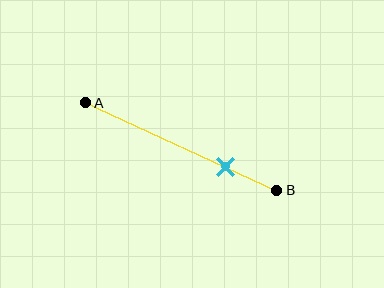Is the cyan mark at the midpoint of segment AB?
No, the mark is at about 75% from A, not at the 50% midpoint.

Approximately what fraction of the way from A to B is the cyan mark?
The cyan mark is approximately 75% of the way from A to B.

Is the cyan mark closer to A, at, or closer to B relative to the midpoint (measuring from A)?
The cyan mark is closer to point B than the midpoint of segment AB.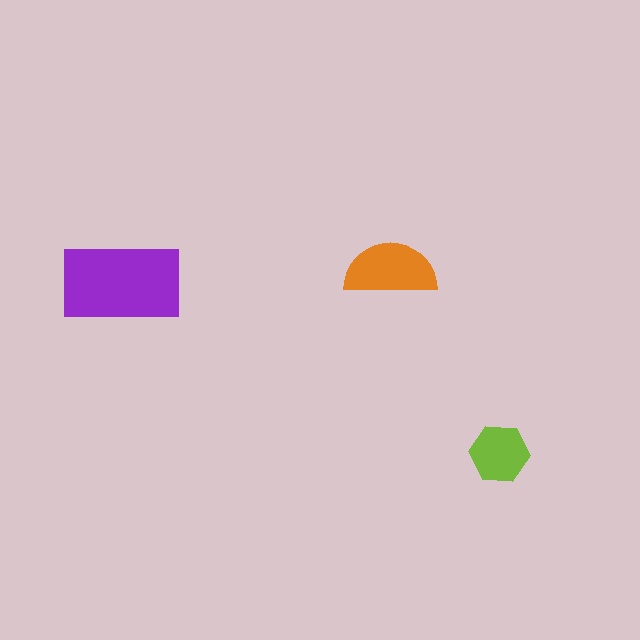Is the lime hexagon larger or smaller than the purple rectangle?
Smaller.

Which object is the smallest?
The lime hexagon.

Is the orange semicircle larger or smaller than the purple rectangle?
Smaller.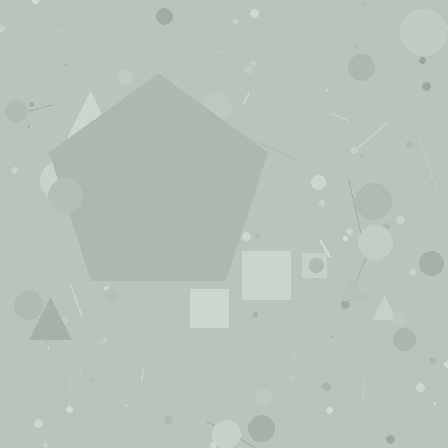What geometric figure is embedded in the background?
A pentagon is embedded in the background.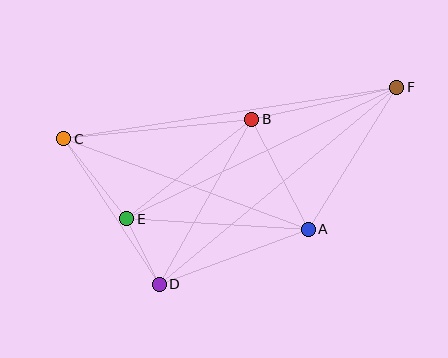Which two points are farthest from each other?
Points C and F are farthest from each other.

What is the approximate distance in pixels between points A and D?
The distance between A and D is approximately 159 pixels.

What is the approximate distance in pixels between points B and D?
The distance between B and D is approximately 189 pixels.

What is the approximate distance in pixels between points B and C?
The distance between B and C is approximately 189 pixels.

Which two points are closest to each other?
Points D and E are closest to each other.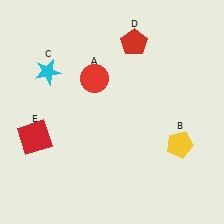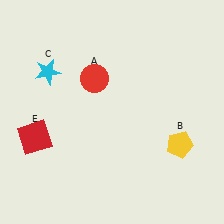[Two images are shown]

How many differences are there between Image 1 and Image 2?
There is 1 difference between the two images.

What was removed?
The red pentagon (D) was removed in Image 2.